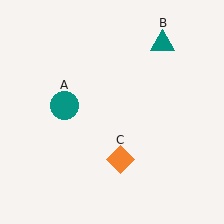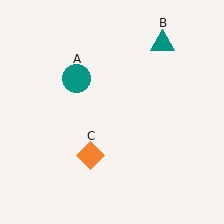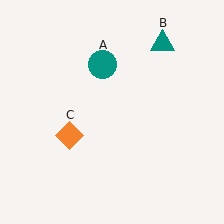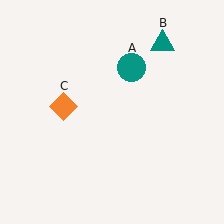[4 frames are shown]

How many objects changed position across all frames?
2 objects changed position: teal circle (object A), orange diamond (object C).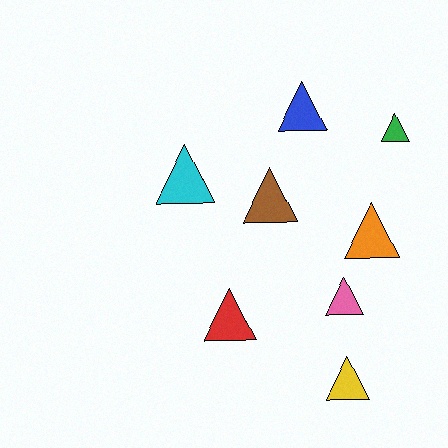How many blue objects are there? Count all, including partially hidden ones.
There is 1 blue object.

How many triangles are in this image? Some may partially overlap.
There are 8 triangles.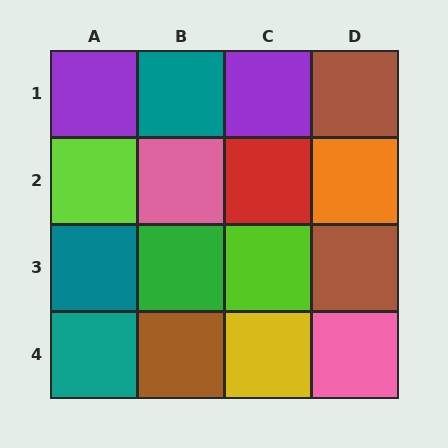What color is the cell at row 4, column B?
Brown.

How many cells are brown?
3 cells are brown.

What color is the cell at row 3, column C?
Lime.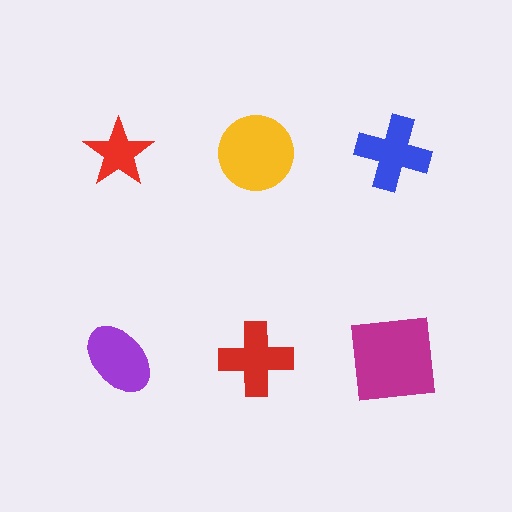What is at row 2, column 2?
A red cross.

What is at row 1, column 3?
A blue cross.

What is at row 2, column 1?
A purple ellipse.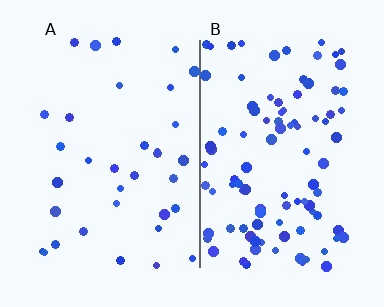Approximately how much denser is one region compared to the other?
Approximately 2.9× — region B over region A.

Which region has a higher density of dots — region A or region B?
B (the right).